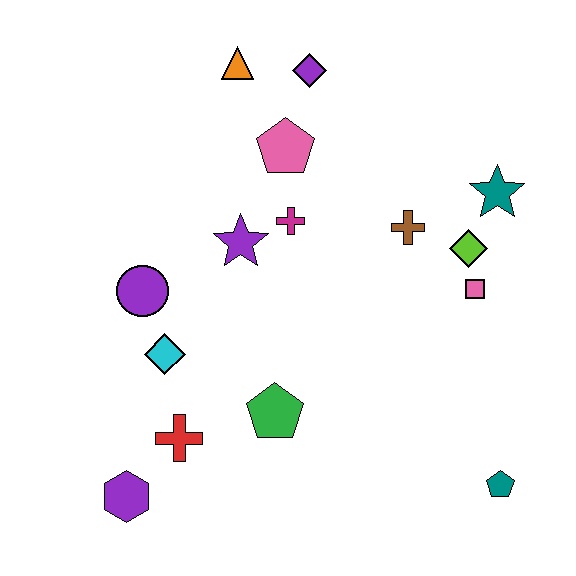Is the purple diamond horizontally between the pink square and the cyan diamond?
Yes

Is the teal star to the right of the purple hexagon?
Yes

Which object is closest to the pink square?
The lime diamond is closest to the pink square.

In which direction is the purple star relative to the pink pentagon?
The purple star is below the pink pentagon.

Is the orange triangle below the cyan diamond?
No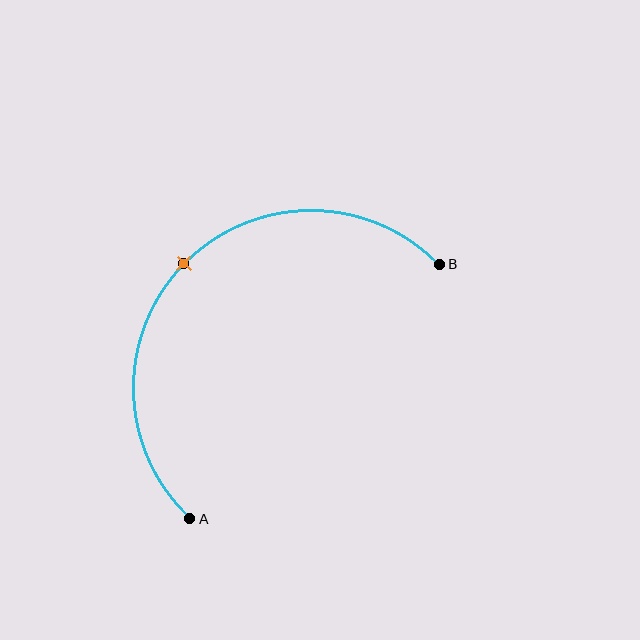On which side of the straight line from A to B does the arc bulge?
The arc bulges above and to the left of the straight line connecting A and B.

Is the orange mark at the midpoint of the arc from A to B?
Yes. The orange mark lies on the arc at equal arc-length from both A and B — it is the arc midpoint.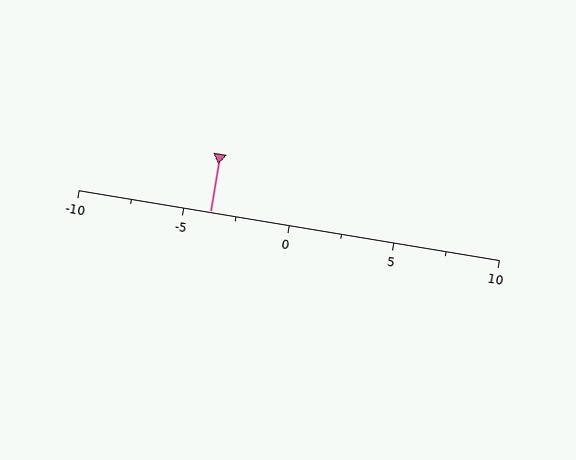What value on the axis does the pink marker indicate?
The marker indicates approximately -3.8.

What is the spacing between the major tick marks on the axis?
The major ticks are spaced 5 apart.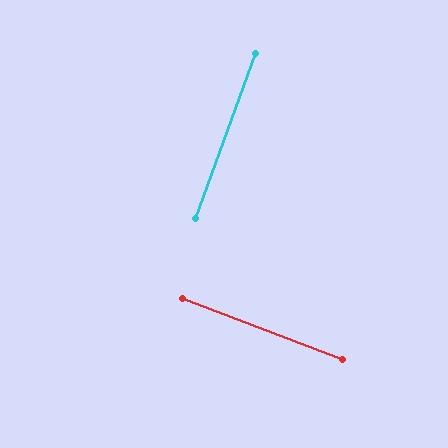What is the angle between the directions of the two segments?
Approximately 89 degrees.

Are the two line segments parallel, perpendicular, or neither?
Perpendicular — they meet at approximately 89°.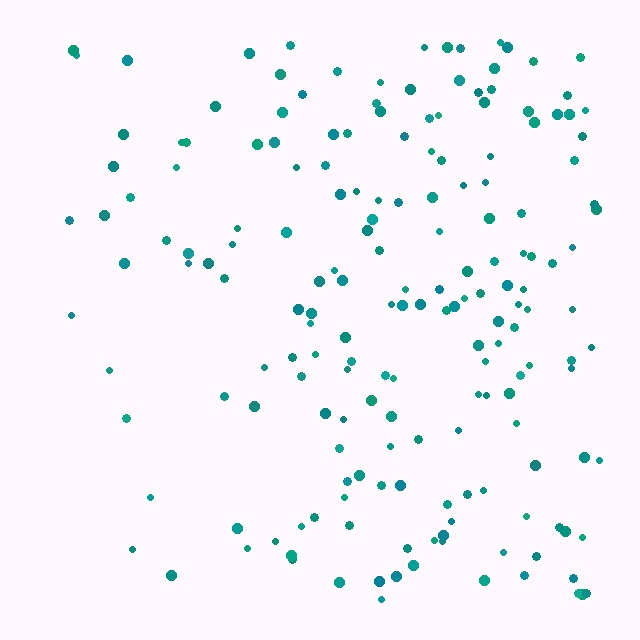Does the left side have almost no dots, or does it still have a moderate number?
Still a moderate number, just noticeably fewer than the right.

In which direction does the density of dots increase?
From left to right, with the right side densest.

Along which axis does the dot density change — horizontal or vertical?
Horizontal.